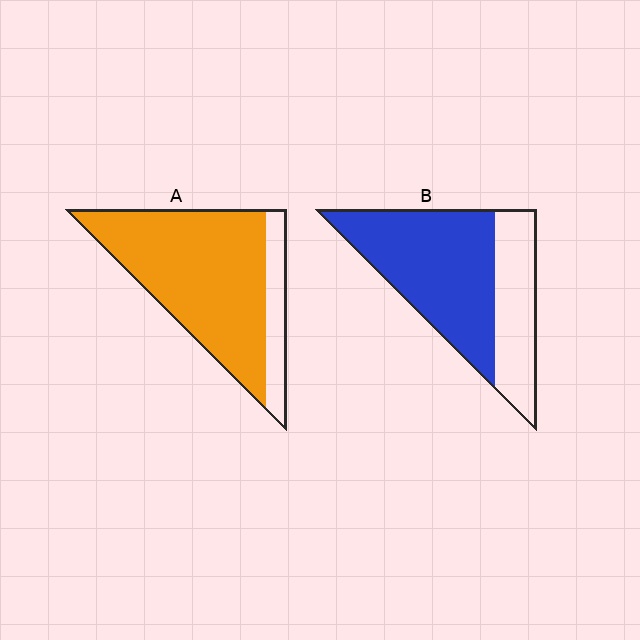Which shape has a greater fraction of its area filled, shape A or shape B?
Shape A.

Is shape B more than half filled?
Yes.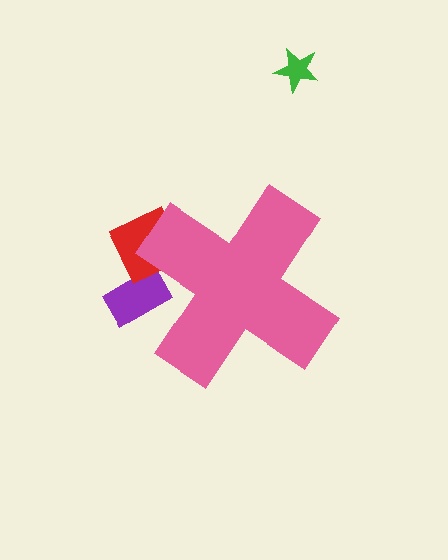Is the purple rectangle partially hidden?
Yes, the purple rectangle is partially hidden behind the pink cross.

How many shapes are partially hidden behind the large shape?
2 shapes are partially hidden.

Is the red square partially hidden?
Yes, the red square is partially hidden behind the pink cross.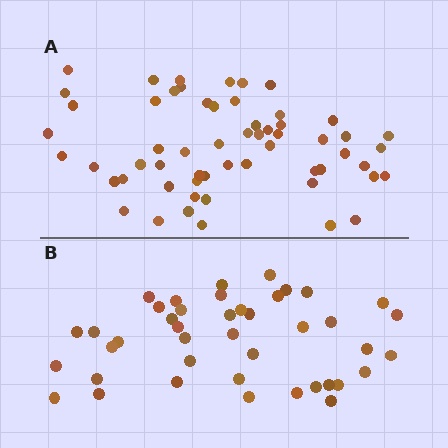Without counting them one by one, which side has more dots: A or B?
Region A (the top region) has more dots.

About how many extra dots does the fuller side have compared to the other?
Region A has approximately 15 more dots than region B.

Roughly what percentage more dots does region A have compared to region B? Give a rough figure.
About 40% more.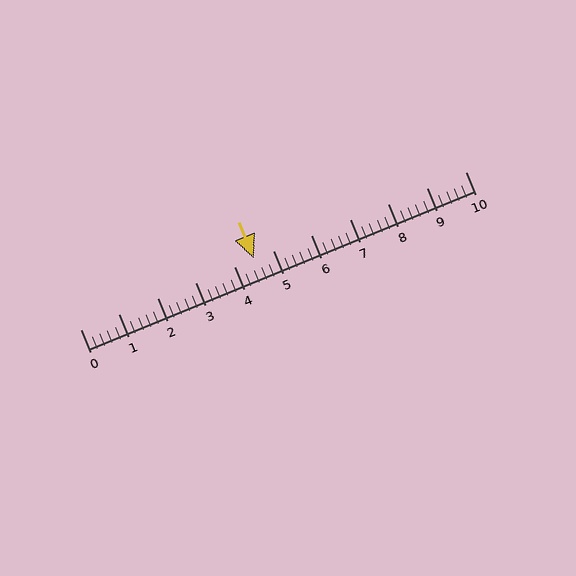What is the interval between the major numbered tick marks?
The major tick marks are spaced 1 units apart.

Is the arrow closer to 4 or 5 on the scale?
The arrow is closer to 5.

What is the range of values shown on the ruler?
The ruler shows values from 0 to 10.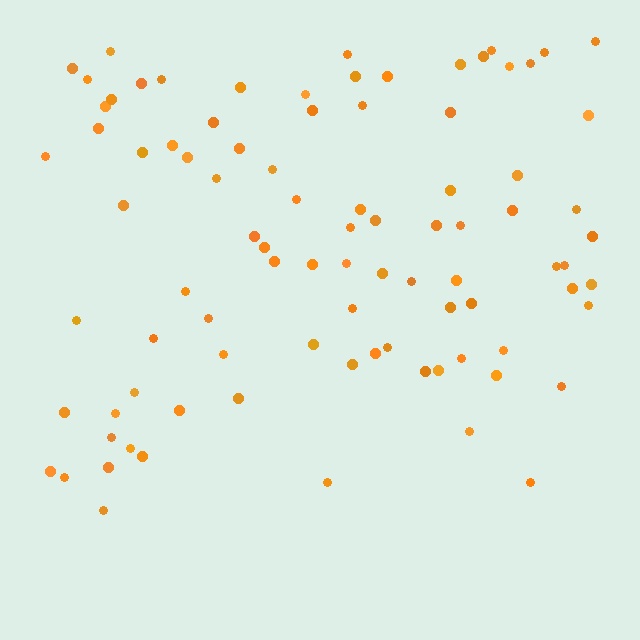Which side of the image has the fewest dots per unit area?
The bottom.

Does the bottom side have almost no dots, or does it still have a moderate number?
Still a moderate number, just noticeably fewer than the top.